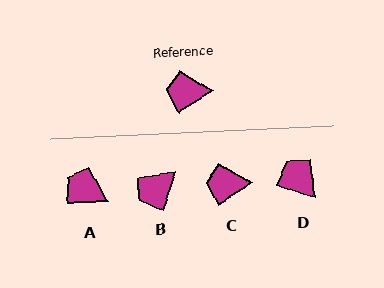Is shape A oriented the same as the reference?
No, it is off by about 30 degrees.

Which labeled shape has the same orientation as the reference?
C.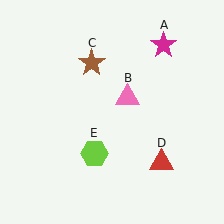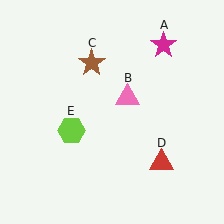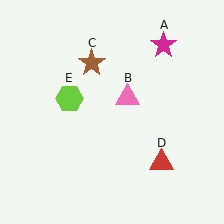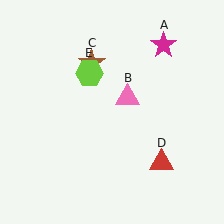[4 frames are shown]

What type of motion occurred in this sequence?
The lime hexagon (object E) rotated clockwise around the center of the scene.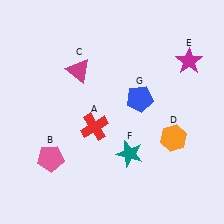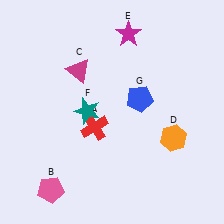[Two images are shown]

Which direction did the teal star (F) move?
The teal star (F) moved up.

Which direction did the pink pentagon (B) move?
The pink pentagon (B) moved down.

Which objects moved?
The objects that moved are: the pink pentagon (B), the magenta star (E), the teal star (F).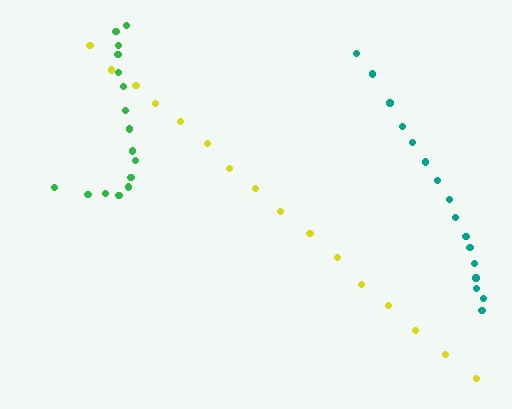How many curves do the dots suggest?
There are 3 distinct paths.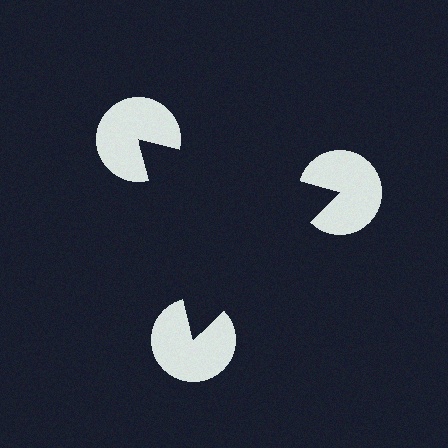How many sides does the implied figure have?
3 sides.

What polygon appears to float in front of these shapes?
An illusory triangle — its edges are inferred from the aligned wedge cuts in the pac-man discs, not physically drawn.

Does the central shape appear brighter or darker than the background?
It typically appears slightly darker than the background, even though no actual brightness change is drawn.